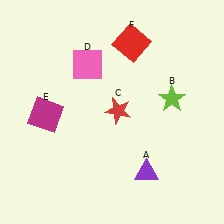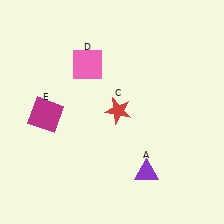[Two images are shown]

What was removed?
The red square (F), the lime star (B) were removed in Image 2.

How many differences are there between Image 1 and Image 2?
There are 2 differences between the two images.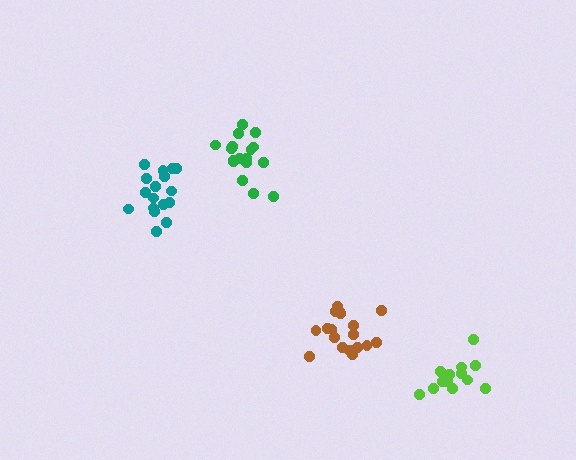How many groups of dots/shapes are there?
There are 4 groups.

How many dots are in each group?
Group 1: 13 dots, Group 2: 17 dots, Group 3: 17 dots, Group 4: 18 dots (65 total).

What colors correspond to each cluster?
The clusters are colored: lime, green, teal, brown.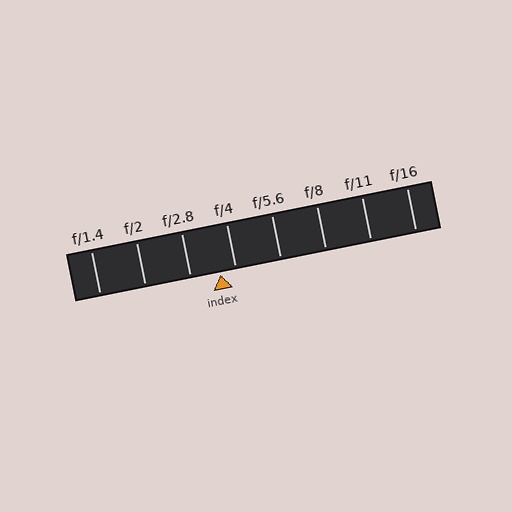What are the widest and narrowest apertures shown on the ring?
The widest aperture shown is f/1.4 and the narrowest is f/16.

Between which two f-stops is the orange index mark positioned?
The index mark is between f/2.8 and f/4.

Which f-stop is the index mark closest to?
The index mark is closest to f/4.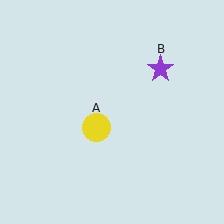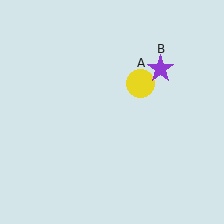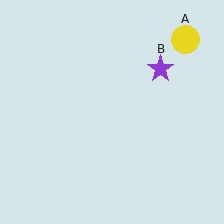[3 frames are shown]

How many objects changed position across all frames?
1 object changed position: yellow circle (object A).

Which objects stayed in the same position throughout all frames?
Purple star (object B) remained stationary.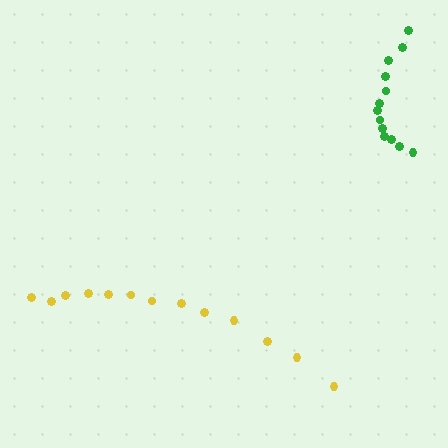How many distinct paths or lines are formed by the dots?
There are 2 distinct paths.